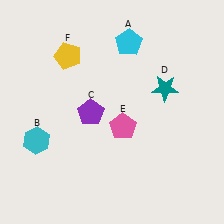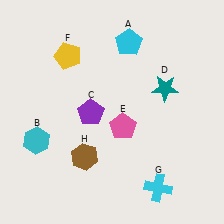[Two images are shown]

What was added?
A cyan cross (G), a brown hexagon (H) were added in Image 2.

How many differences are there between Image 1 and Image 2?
There are 2 differences between the two images.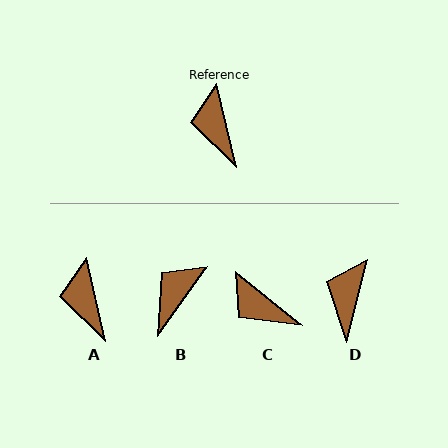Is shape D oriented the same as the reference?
No, it is off by about 27 degrees.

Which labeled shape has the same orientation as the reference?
A.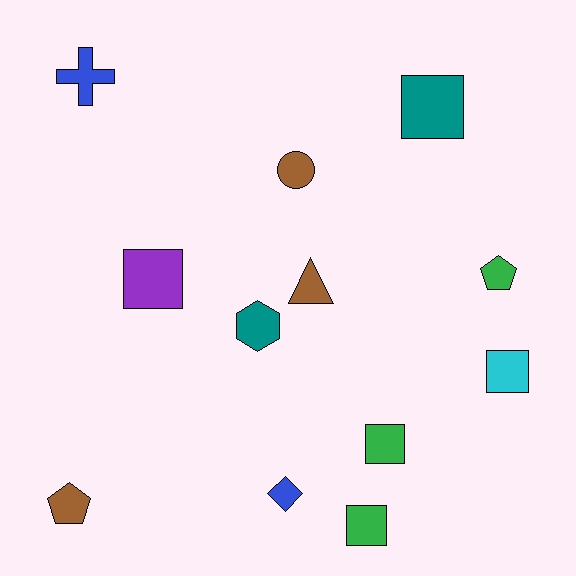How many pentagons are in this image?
There are 2 pentagons.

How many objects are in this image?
There are 12 objects.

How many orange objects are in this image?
There are no orange objects.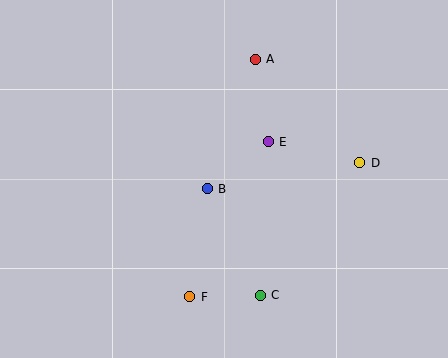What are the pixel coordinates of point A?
Point A is at (255, 59).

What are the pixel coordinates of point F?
Point F is at (190, 297).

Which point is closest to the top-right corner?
Point D is closest to the top-right corner.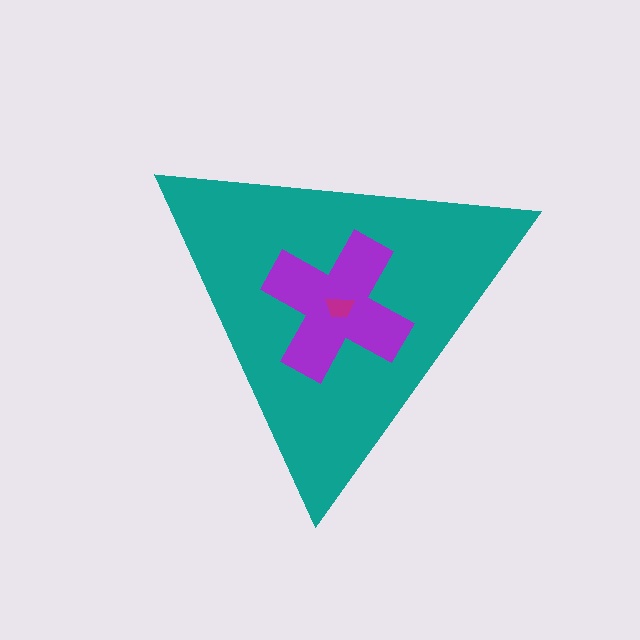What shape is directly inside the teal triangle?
The purple cross.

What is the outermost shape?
The teal triangle.